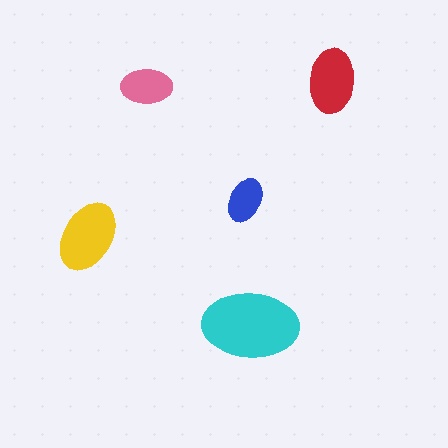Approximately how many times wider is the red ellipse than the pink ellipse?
About 1.5 times wider.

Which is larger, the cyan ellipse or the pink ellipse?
The cyan one.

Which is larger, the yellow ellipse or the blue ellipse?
The yellow one.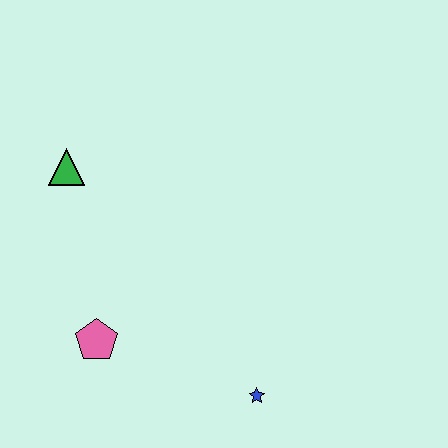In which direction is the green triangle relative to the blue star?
The green triangle is above the blue star.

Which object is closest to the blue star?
The pink pentagon is closest to the blue star.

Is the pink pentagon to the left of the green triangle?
No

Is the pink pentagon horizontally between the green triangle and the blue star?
Yes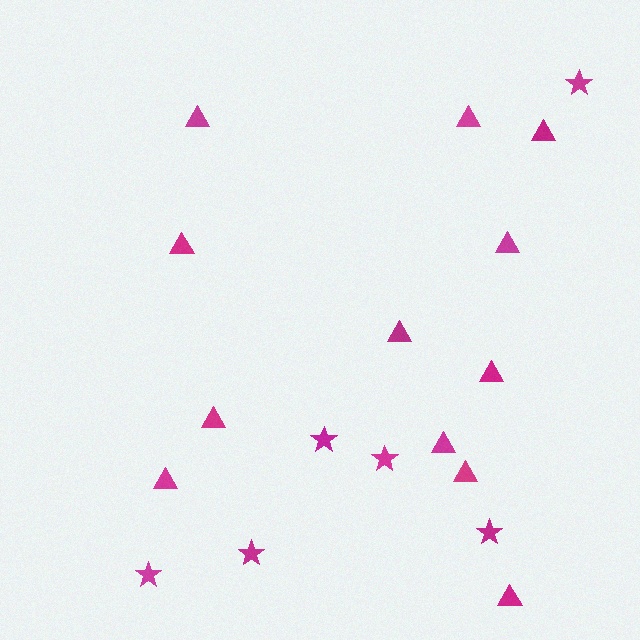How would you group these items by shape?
There are 2 groups: one group of stars (6) and one group of triangles (12).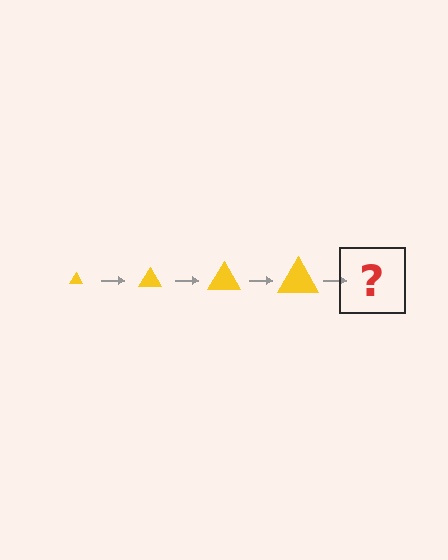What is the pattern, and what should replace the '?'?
The pattern is that the triangle gets progressively larger each step. The '?' should be a yellow triangle, larger than the previous one.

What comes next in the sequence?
The next element should be a yellow triangle, larger than the previous one.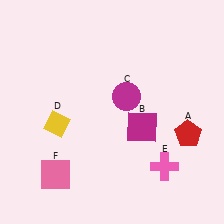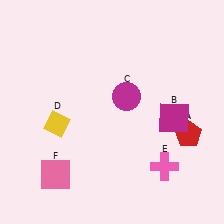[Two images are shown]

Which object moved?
The magenta square (B) moved right.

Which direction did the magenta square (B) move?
The magenta square (B) moved right.